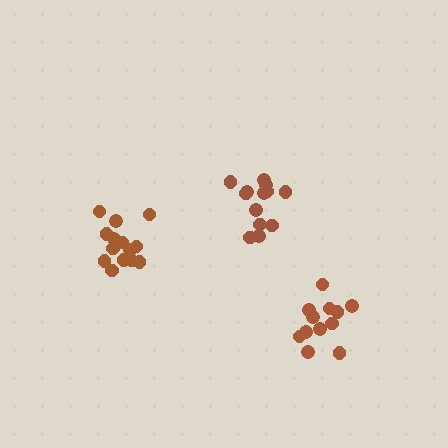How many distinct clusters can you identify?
There are 3 distinct clusters.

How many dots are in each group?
Group 1: 12 dots, Group 2: 13 dots, Group 3: 15 dots (40 total).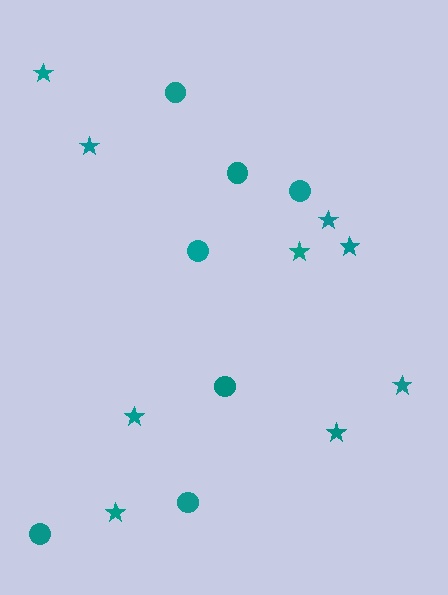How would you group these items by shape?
There are 2 groups: one group of stars (9) and one group of circles (7).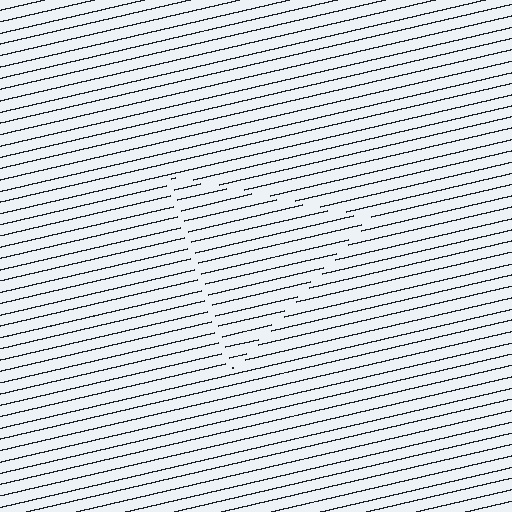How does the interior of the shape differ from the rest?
The interior of the shape contains the same grating, shifted by half a period — the contour is defined by the phase discontinuity where line-ends from the inner and outer gratings abut.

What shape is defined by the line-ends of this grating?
An illusory triangle. The interior of the shape contains the same grating, shifted by half a period — the contour is defined by the phase discontinuity where line-ends from the inner and outer gratings abut.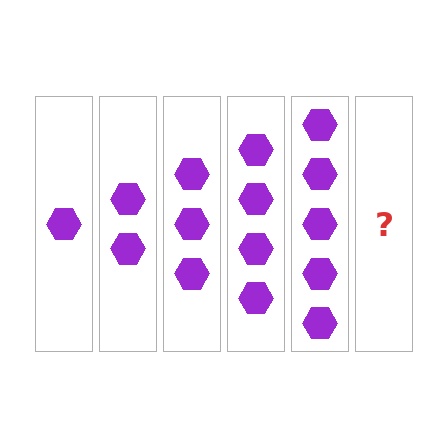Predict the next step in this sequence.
The next step is 6 hexagons.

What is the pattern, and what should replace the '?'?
The pattern is that each step adds one more hexagon. The '?' should be 6 hexagons.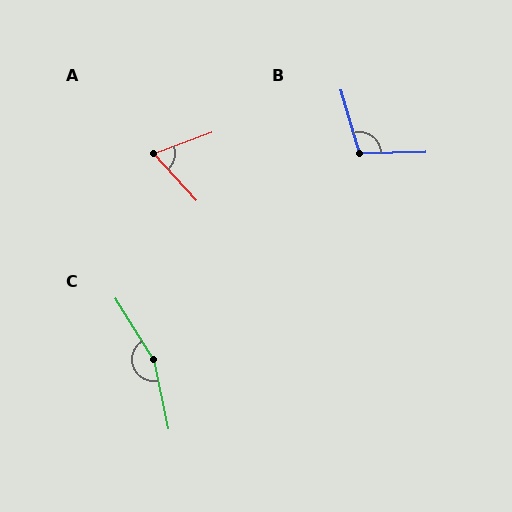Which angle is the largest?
C, at approximately 160 degrees.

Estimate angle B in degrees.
Approximately 105 degrees.